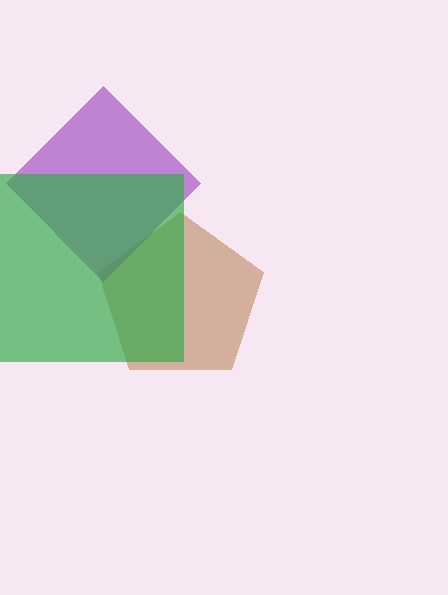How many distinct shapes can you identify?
There are 3 distinct shapes: a brown pentagon, a purple diamond, a green square.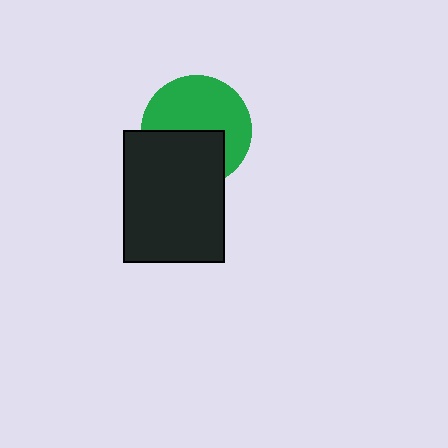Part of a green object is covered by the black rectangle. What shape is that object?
It is a circle.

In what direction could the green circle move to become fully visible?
The green circle could move up. That would shift it out from behind the black rectangle entirely.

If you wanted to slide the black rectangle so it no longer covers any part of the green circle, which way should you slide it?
Slide it down — that is the most direct way to separate the two shapes.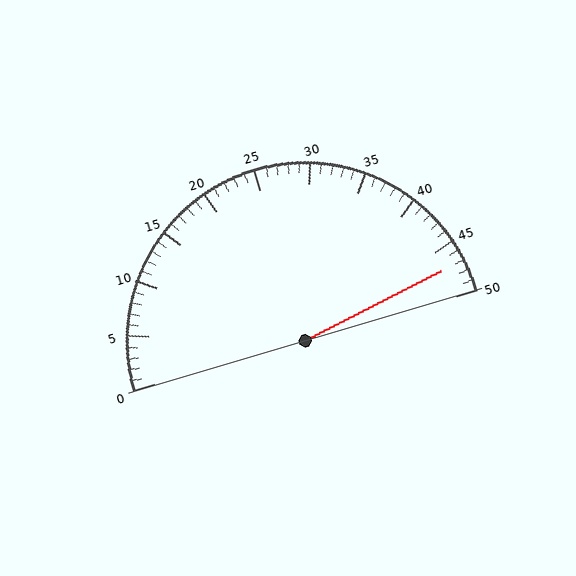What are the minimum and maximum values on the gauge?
The gauge ranges from 0 to 50.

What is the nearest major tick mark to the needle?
The nearest major tick mark is 45.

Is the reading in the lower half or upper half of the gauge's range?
The reading is in the upper half of the range (0 to 50).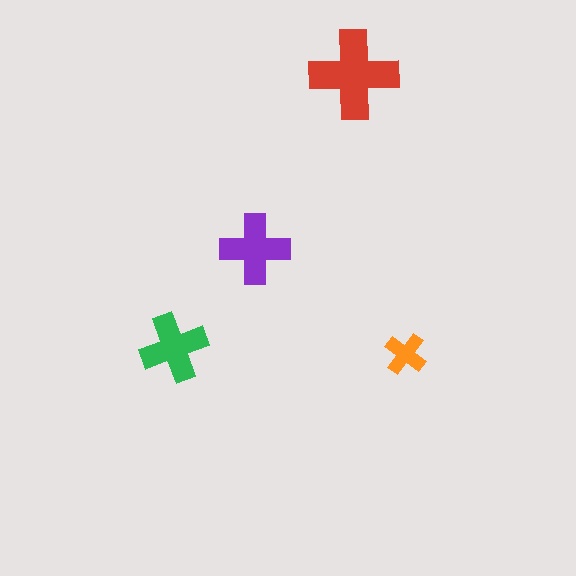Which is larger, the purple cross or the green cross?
The purple one.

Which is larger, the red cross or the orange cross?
The red one.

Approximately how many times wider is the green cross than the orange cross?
About 1.5 times wider.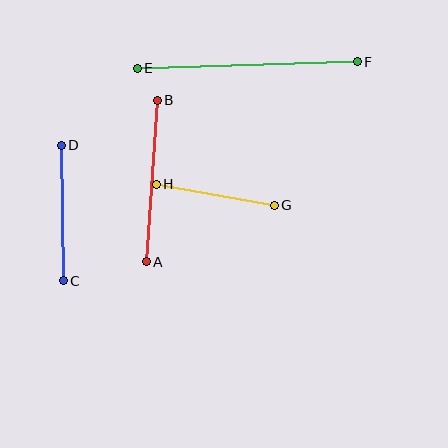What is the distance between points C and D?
The distance is approximately 136 pixels.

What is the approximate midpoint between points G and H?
The midpoint is at approximately (215, 195) pixels.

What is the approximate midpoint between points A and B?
The midpoint is at approximately (152, 181) pixels.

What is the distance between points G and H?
The distance is approximately 120 pixels.